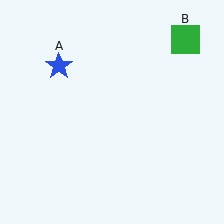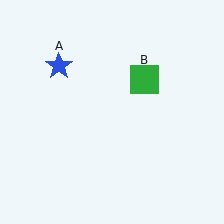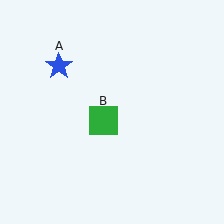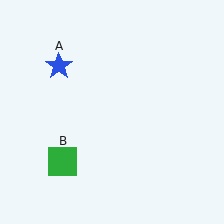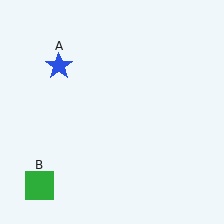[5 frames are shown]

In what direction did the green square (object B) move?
The green square (object B) moved down and to the left.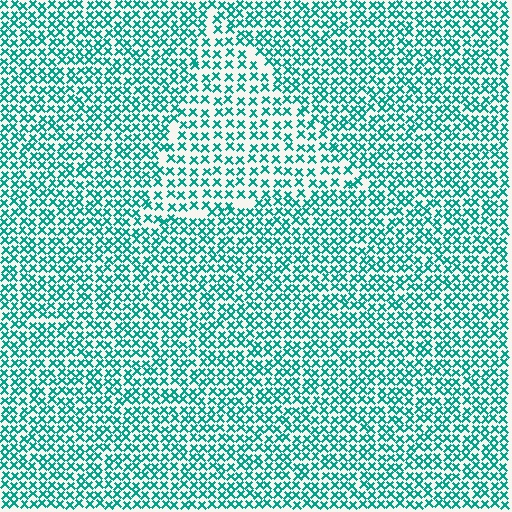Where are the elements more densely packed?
The elements are more densely packed outside the triangle boundary.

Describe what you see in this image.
The image contains small teal elements arranged at two different densities. A triangle-shaped region is visible where the elements are less densely packed than the surrounding area.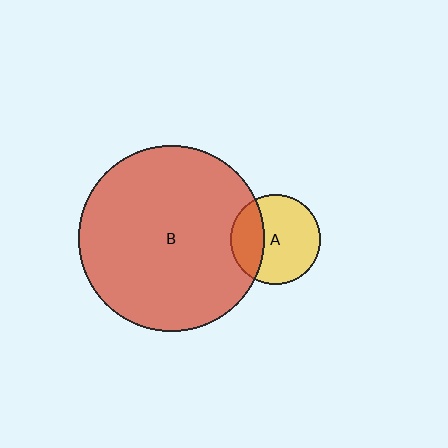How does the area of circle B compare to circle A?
Approximately 4.3 times.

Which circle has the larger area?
Circle B (red).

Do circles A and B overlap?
Yes.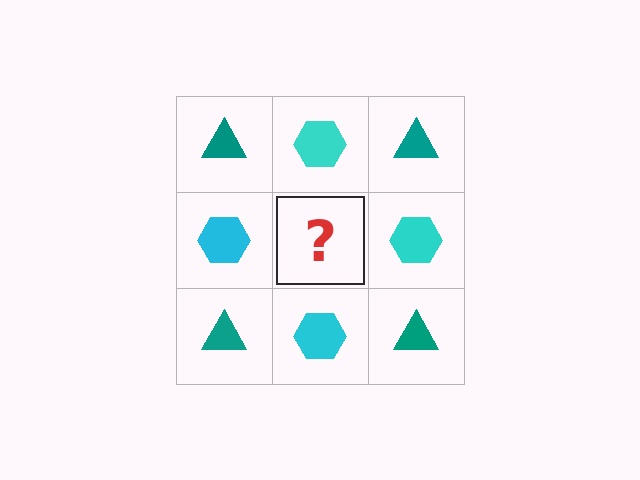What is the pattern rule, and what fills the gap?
The rule is that it alternates teal triangle and cyan hexagon in a checkerboard pattern. The gap should be filled with a teal triangle.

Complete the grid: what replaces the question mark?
The question mark should be replaced with a teal triangle.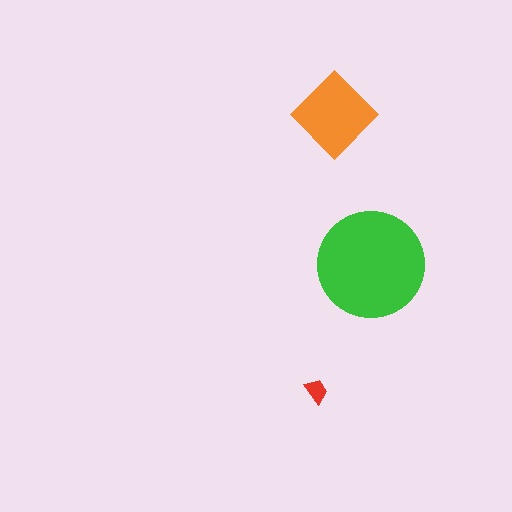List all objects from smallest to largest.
The red trapezoid, the orange diamond, the green circle.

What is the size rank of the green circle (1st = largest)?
1st.